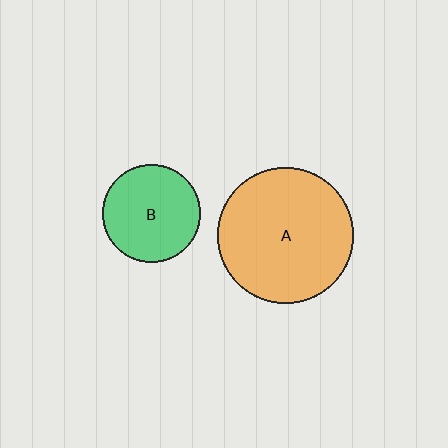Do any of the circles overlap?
No, none of the circles overlap.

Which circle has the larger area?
Circle A (orange).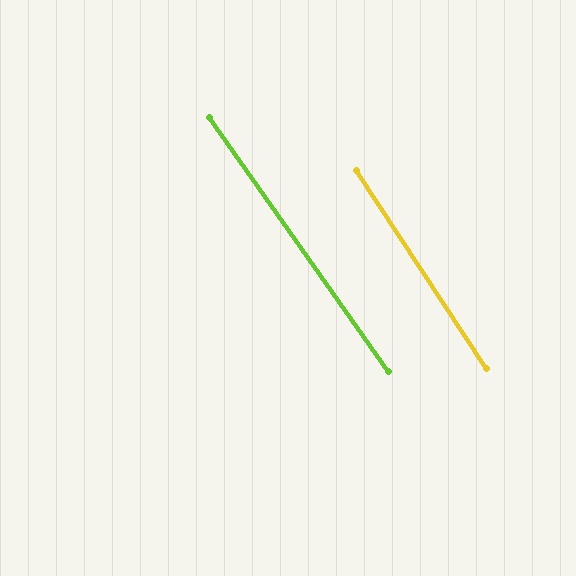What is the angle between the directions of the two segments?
Approximately 2 degrees.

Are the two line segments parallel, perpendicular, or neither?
Parallel — their directions differ by only 1.9°.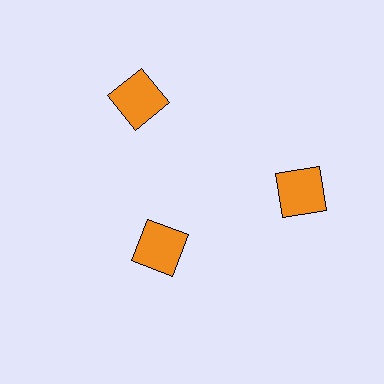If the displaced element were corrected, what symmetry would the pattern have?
It would have 3-fold rotational symmetry — the pattern would map onto itself every 120 degrees.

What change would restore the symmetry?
The symmetry would be restored by moving it outward, back onto the ring so that all 3 squares sit at equal angles and equal distance from the center.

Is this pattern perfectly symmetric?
No. The 3 orange squares are arranged in a ring, but one element near the 7 o'clock position is pulled inward toward the center, breaking the 3-fold rotational symmetry.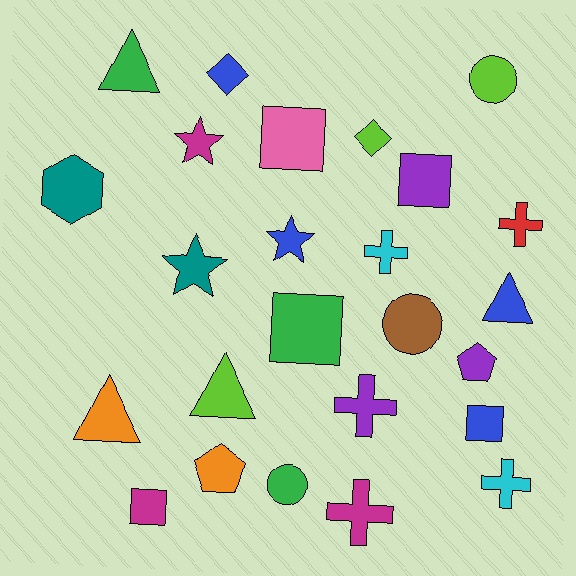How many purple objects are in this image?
There are 3 purple objects.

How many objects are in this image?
There are 25 objects.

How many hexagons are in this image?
There is 1 hexagon.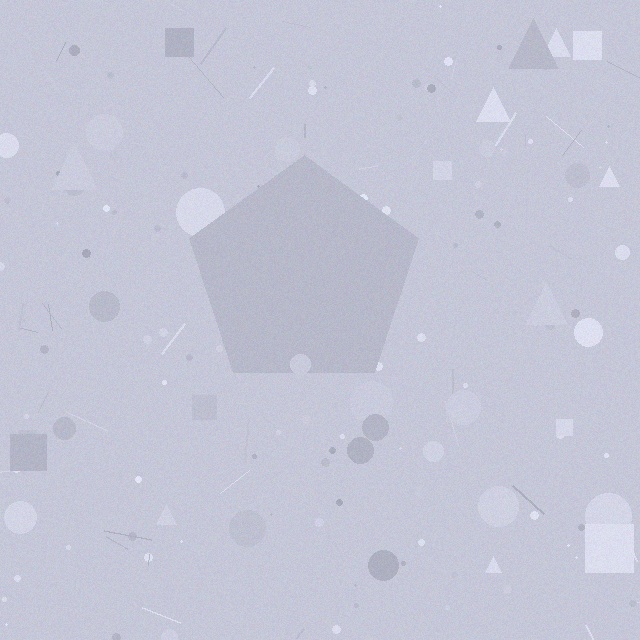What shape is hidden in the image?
A pentagon is hidden in the image.